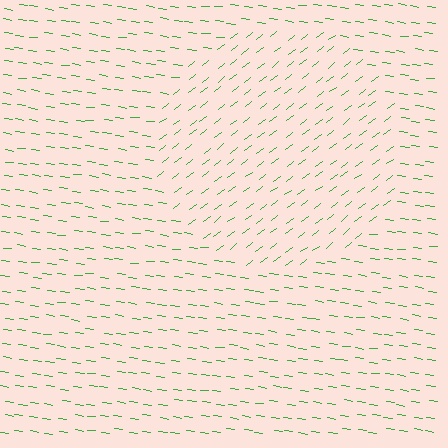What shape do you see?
I see a circle.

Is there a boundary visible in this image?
Yes, there is a texture boundary formed by a change in line orientation.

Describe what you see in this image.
The image is filled with small green line segments. A circle region in the image has lines oriented differently from the surrounding lines, creating a visible texture boundary.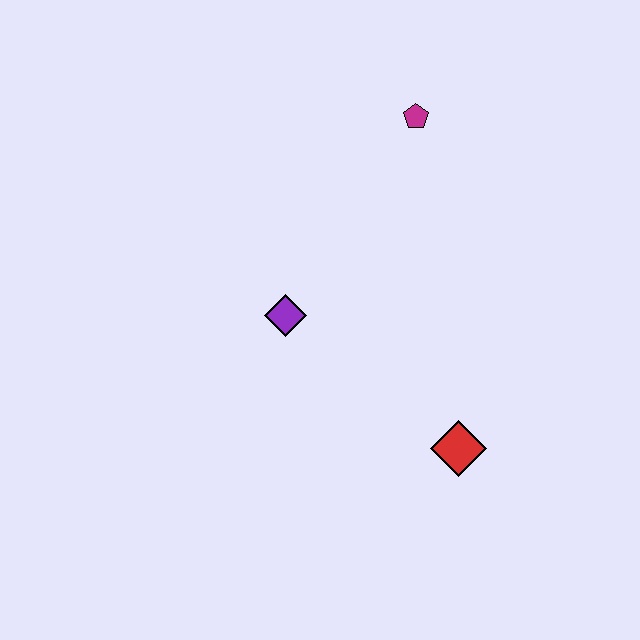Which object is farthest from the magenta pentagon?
The red diamond is farthest from the magenta pentagon.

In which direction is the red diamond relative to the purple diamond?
The red diamond is to the right of the purple diamond.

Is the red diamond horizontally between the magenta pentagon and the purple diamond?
No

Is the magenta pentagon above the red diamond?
Yes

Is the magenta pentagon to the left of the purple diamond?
No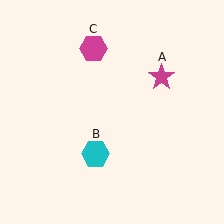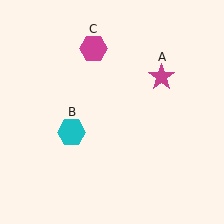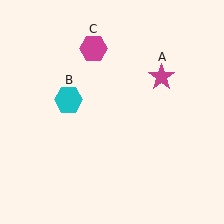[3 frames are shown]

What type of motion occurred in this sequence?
The cyan hexagon (object B) rotated clockwise around the center of the scene.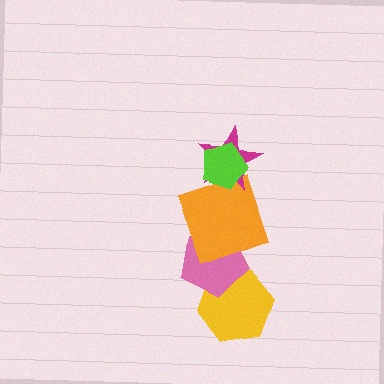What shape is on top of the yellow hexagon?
The pink pentagon is on top of the yellow hexagon.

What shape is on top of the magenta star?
The lime pentagon is on top of the magenta star.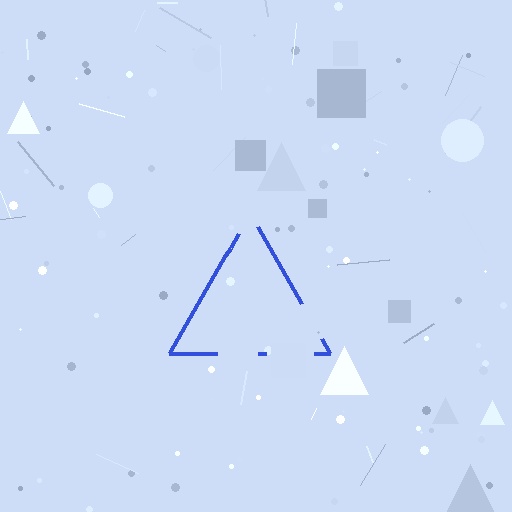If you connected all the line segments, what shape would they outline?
They would outline a triangle.